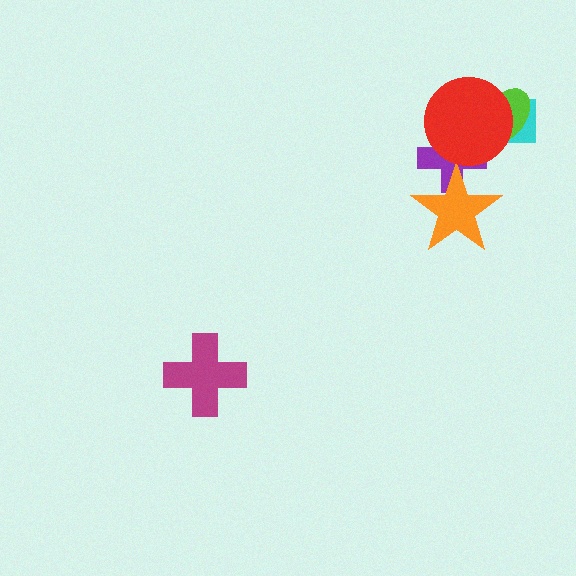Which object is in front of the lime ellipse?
The red circle is in front of the lime ellipse.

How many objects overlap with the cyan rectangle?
3 objects overlap with the cyan rectangle.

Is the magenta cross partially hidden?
No, no other shape covers it.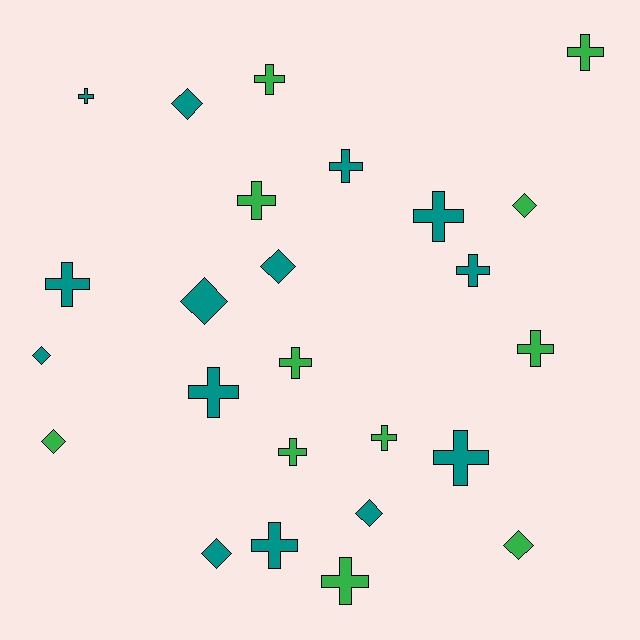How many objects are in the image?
There are 25 objects.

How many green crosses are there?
There are 8 green crosses.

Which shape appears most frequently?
Cross, with 16 objects.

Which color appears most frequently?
Teal, with 14 objects.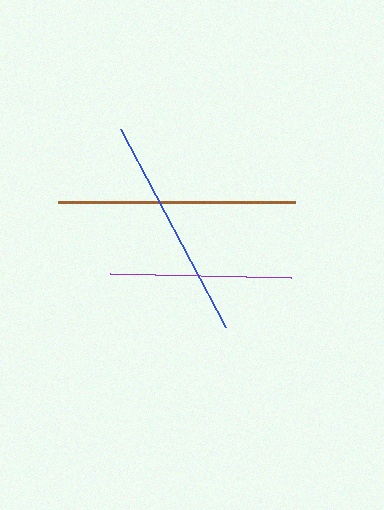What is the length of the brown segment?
The brown segment is approximately 238 pixels long.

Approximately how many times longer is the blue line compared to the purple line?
The blue line is approximately 1.2 times the length of the purple line.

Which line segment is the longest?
The brown line is the longest at approximately 238 pixels.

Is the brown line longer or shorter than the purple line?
The brown line is longer than the purple line.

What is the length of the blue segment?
The blue segment is approximately 224 pixels long.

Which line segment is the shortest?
The purple line is the shortest at approximately 182 pixels.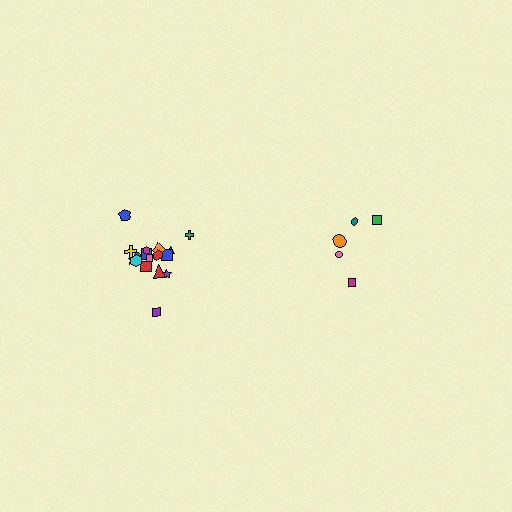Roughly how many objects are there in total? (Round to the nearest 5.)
Roughly 25 objects in total.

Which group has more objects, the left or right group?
The left group.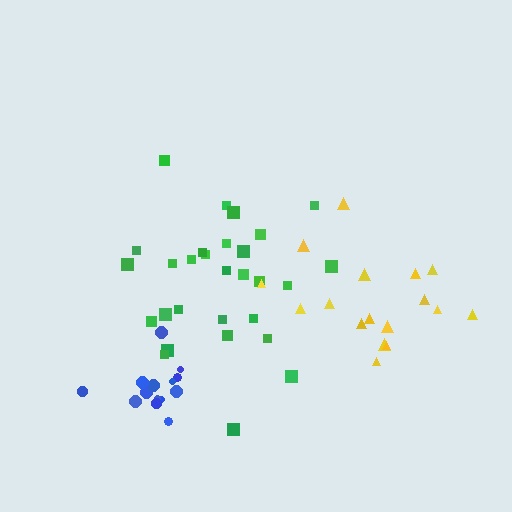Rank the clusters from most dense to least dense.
blue, green, yellow.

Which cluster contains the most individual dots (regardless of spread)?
Green (29).